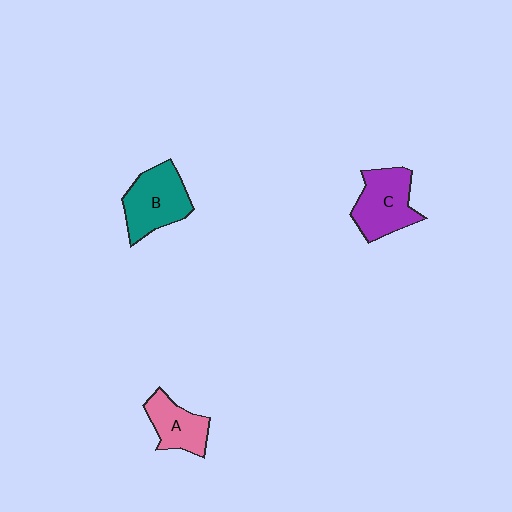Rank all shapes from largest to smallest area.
From largest to smallest: B (teal), C (purple), A (pink).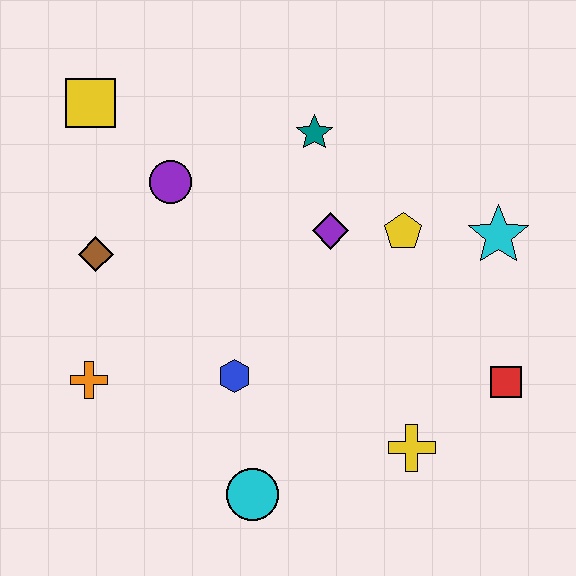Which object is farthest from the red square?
The yellow square is farthest from the red square.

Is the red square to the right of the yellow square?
Yes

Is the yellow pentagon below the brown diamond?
No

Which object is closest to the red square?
The yellow cross is closest to the red square.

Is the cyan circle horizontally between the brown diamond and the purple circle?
No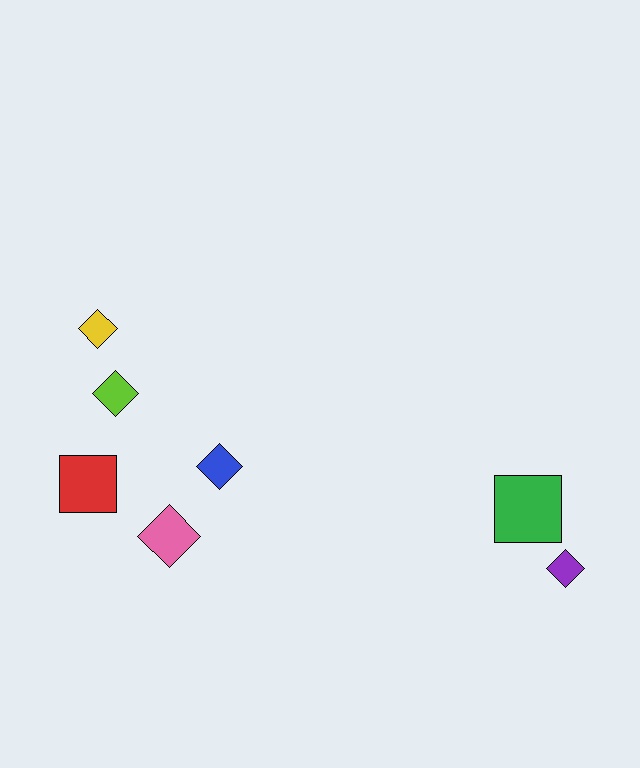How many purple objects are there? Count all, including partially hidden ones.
There is 1 purple object.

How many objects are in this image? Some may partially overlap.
There are 7 objects.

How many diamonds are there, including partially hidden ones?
There are 5 diamonds.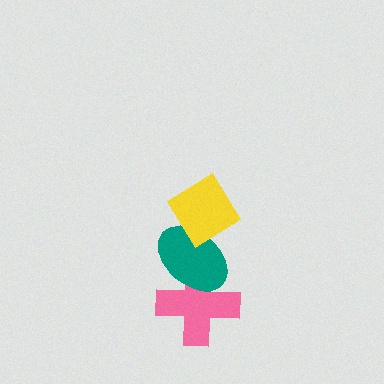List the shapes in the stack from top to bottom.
From top to bottom: the yellow diamond, the teal ellipse, the pink cross.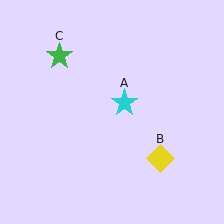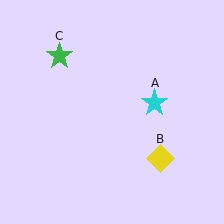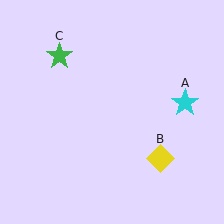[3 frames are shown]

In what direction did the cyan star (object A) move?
The cyan star (object A) moved right.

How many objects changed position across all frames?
1 object changed position: cyan star (object A).